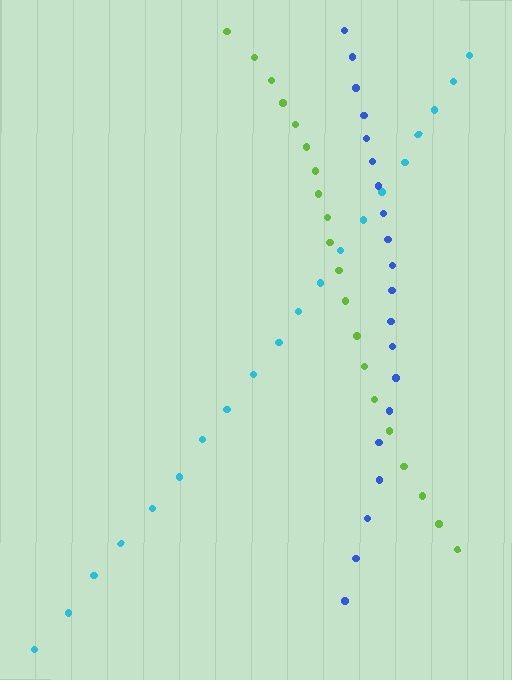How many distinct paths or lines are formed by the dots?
There are 3 distinct paths.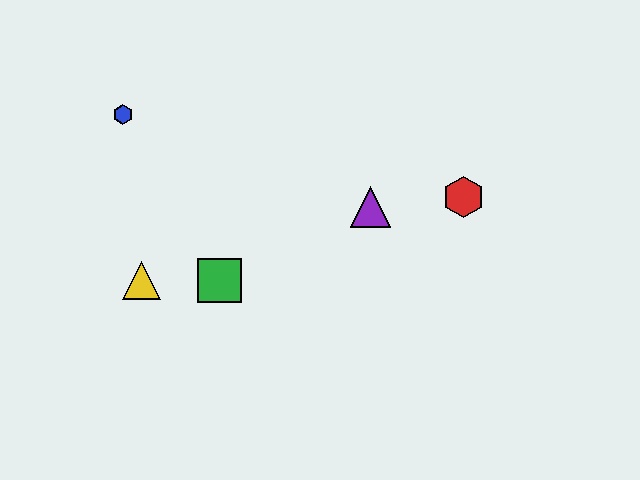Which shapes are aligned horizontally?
The green square, the yellow triangle are aligned horizontally.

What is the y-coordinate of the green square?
The green square is at y≈281.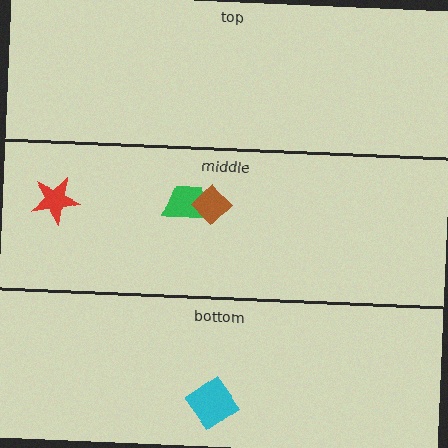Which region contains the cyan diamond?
The bottom region.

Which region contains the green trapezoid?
The middle region.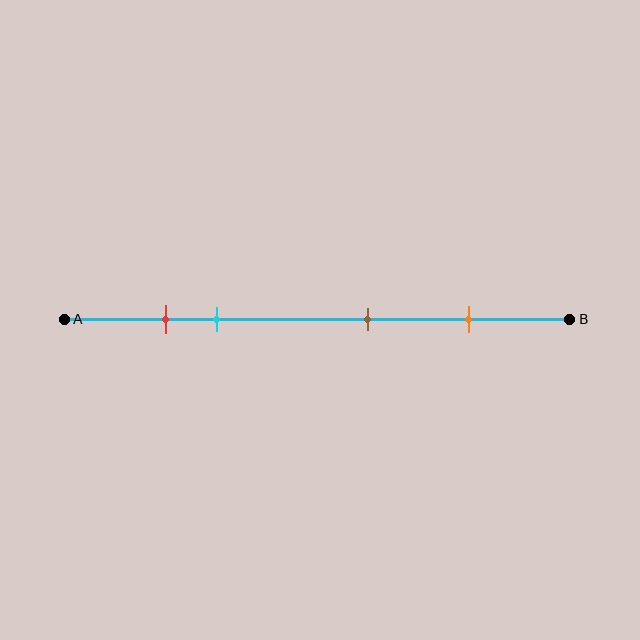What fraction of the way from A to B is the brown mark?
The brown mark is approximately 60% (0.6) of the way from A to B.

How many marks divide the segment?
There are 4 marks dividing the segment.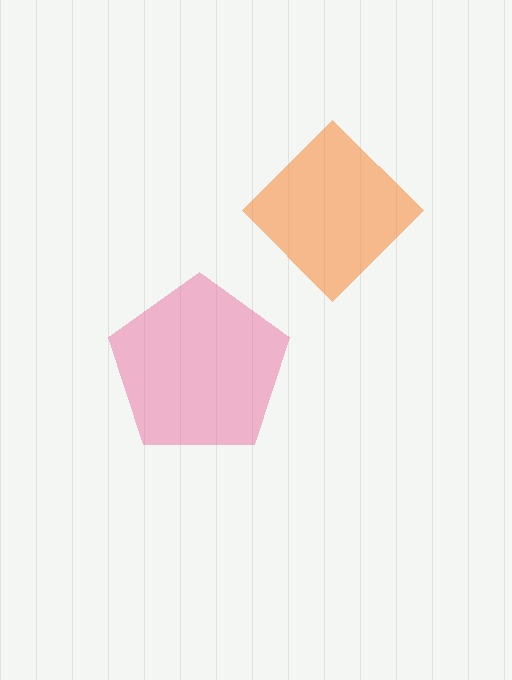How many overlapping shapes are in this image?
There are 2 overlapping shapes in the image.